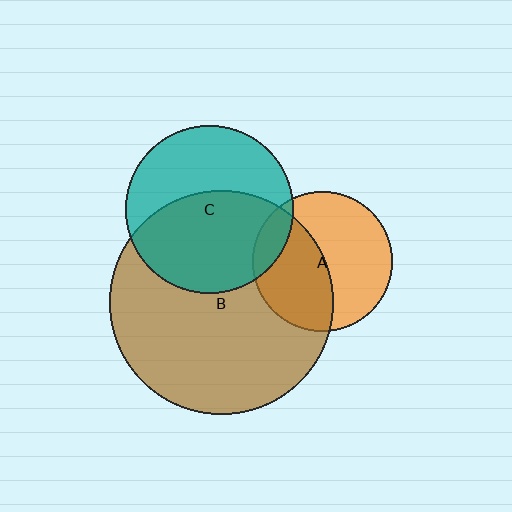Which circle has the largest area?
Circle B (brown).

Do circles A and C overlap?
Yes.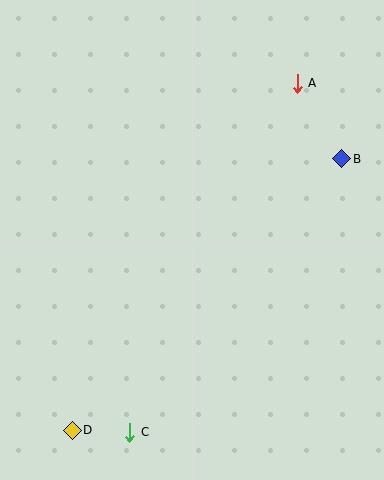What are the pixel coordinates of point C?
Point C is at (130, 432).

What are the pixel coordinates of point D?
Point D is at (72, 430).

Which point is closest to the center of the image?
Point B at (342, 159) is closest to the center.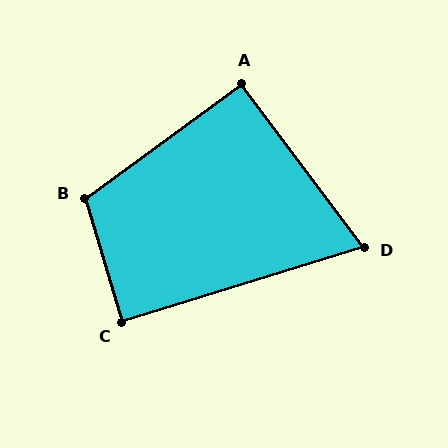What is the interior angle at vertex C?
Approximately 90 degrees (approximately right).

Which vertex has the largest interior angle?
B, at approximately 110 degrees.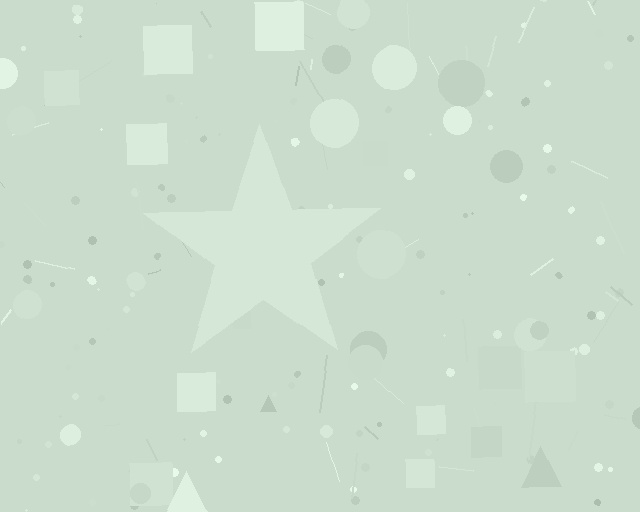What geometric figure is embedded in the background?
A star is embedded in the background.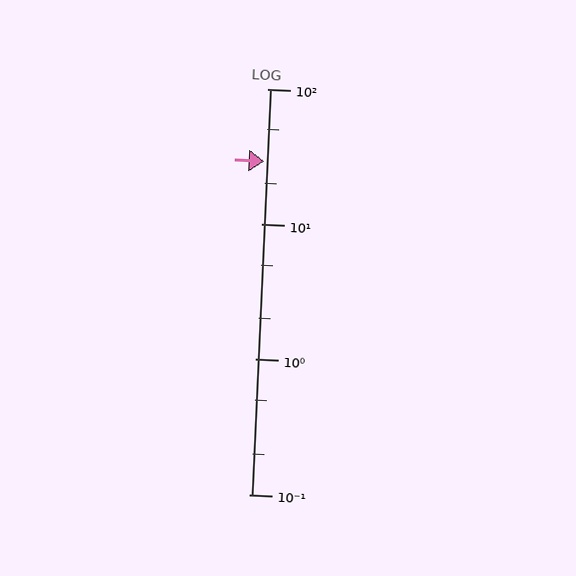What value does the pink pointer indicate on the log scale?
The pointer indicates approximately 29.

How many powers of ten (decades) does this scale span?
The scale spans 3 decades, from 0.1 to 100.